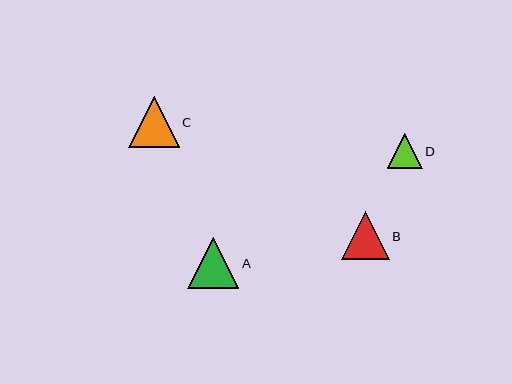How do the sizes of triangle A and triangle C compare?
Triangle A and triangle C are approximately the same size.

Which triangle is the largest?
Triangle A is the largest with a size of approximately 51 pixels.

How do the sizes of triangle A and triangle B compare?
Triangle A and triangle B are approximately the same size.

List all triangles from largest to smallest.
From largest to smallest: A, C, B, D.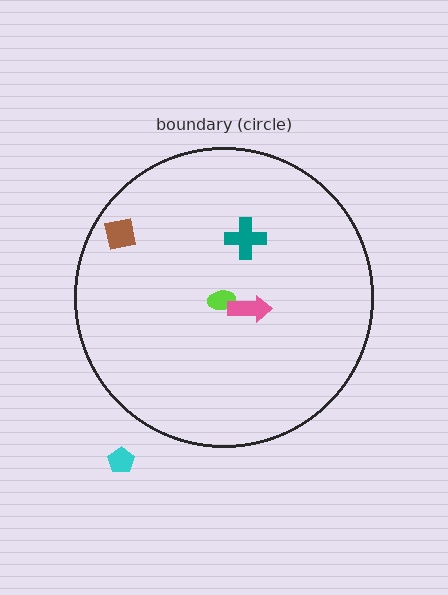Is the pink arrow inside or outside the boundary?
Inside.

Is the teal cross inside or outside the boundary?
Inside.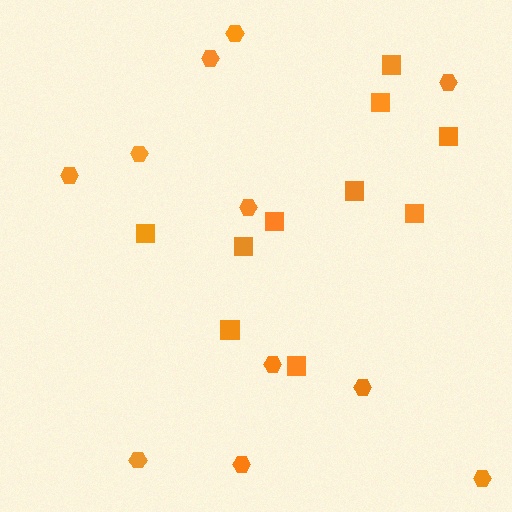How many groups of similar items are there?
There are 2 groups: one group of hexagons (11) and one group of squares (10).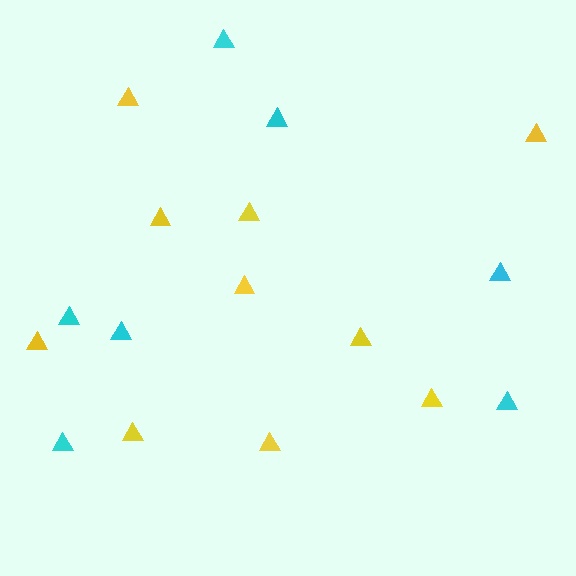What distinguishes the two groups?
There are 2 groups: one group of cyan triangles (7) and one group of yellow triangles (10).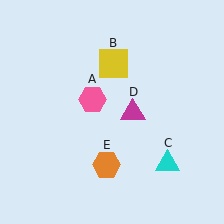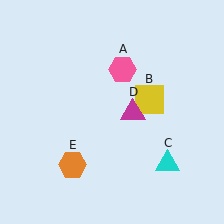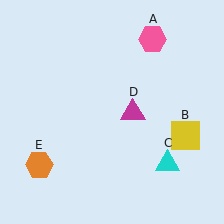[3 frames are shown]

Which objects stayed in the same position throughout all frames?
Cyan triangle (object C) and magenta triangle (object D) remained stationary.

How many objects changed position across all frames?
3 objects changed position: pink hexagon (object A), yellow square (object B), orange hexagon (object E).